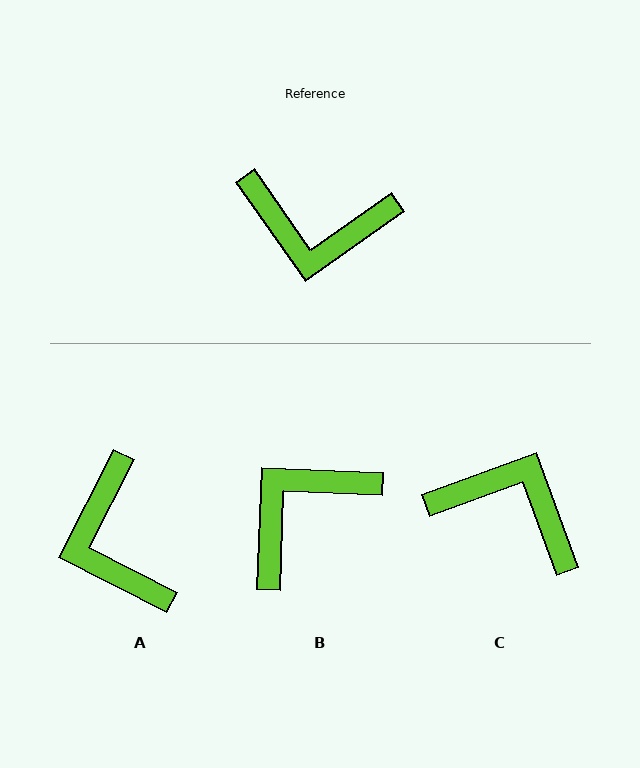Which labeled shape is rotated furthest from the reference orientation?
C, about 165 degrees away.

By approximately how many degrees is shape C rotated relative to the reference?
Approximately 165 degrees counter-clockwise.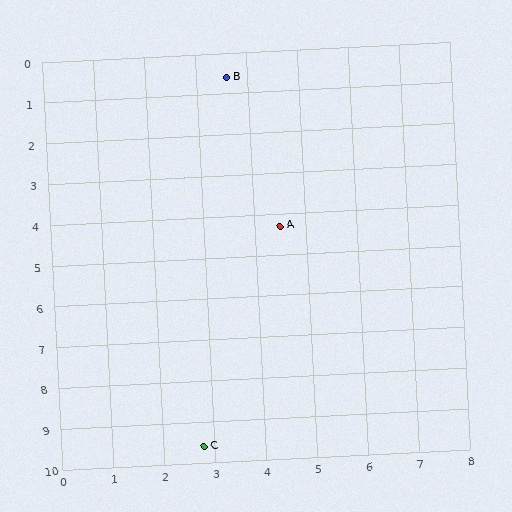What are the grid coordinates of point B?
Point B is at approximately (3.6, 0.6).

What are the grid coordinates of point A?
Point A is at approximately (4.5, 4.3).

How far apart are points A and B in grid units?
Points A and B are about 3.8 grid units apart.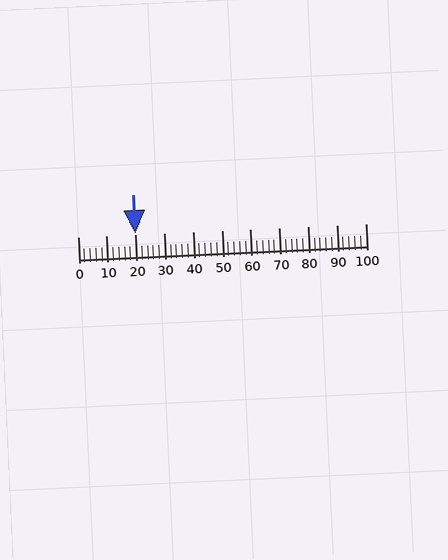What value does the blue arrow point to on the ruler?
The blue arrow points to approximately 20.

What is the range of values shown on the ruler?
The ruler shows values from 0 to 100.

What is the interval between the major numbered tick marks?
The major tick marks are spaced 10 units apart.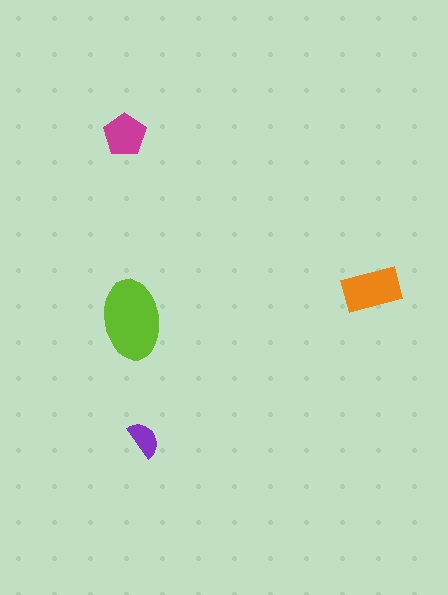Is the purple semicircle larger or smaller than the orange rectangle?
Smaller.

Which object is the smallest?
The purple semicircle.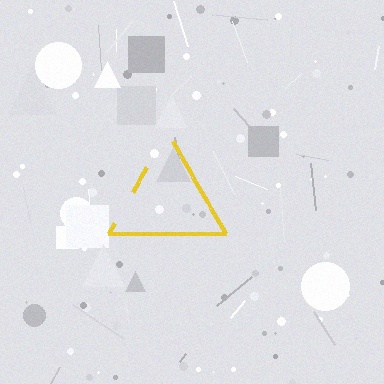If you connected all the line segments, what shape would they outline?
They would outline a triangle.